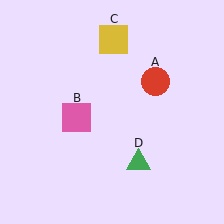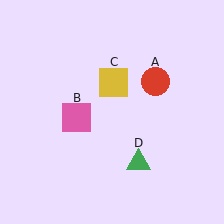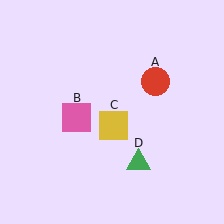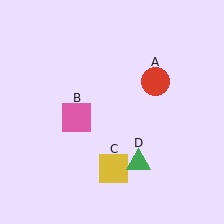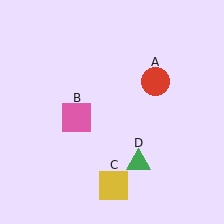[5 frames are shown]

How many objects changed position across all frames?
1 object changed position: yellow square (object C).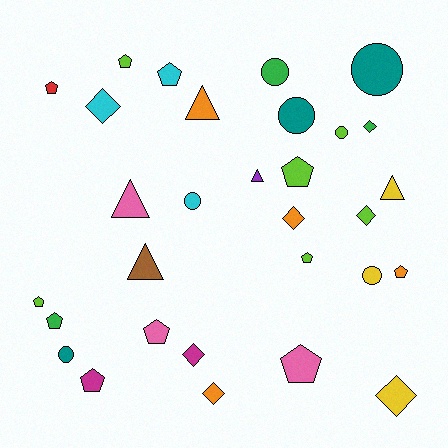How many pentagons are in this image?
There are 11 pentagons.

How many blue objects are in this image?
There are no blue objects.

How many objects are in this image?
There are 30 objects.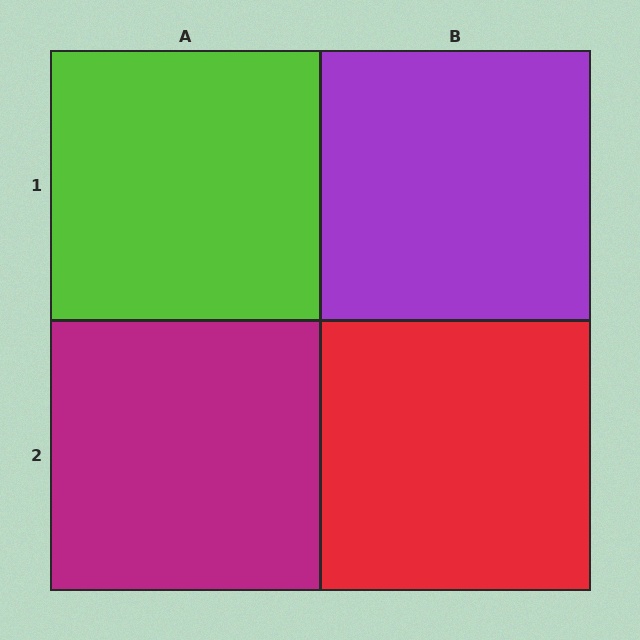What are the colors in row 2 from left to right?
Magenta, red.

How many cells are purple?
1 cell is purple.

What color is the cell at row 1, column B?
Purple.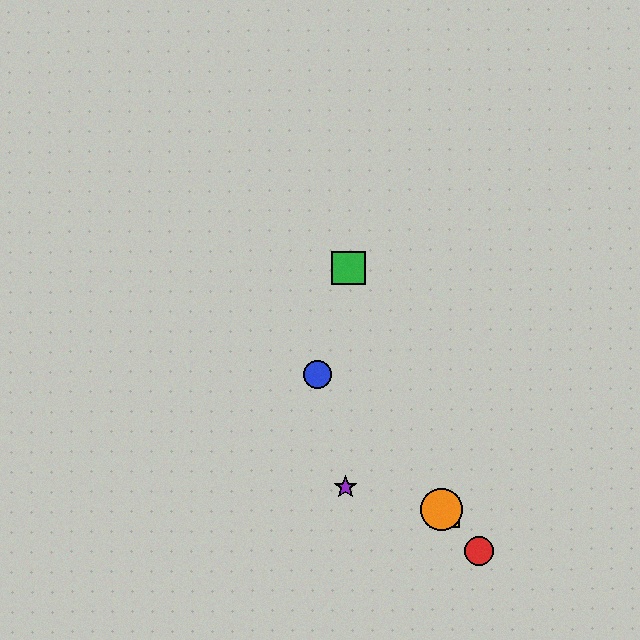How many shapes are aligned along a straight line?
4 shapes (the red circle, the blue circle, the yellow square, the orange circle) are aligned along a straight line.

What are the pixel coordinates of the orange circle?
The orange circle is at (442, 510).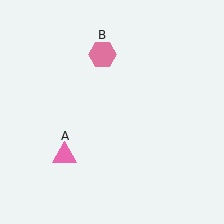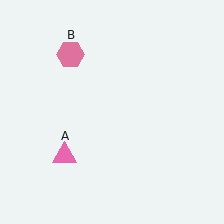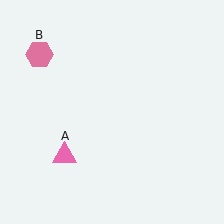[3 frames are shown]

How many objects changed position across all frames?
1 object changed position: pink hexagon (object B).